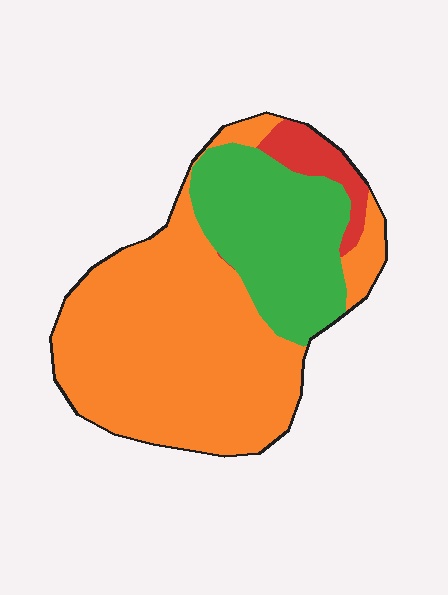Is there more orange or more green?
Orange.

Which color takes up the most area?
Orange, at roughly 65%.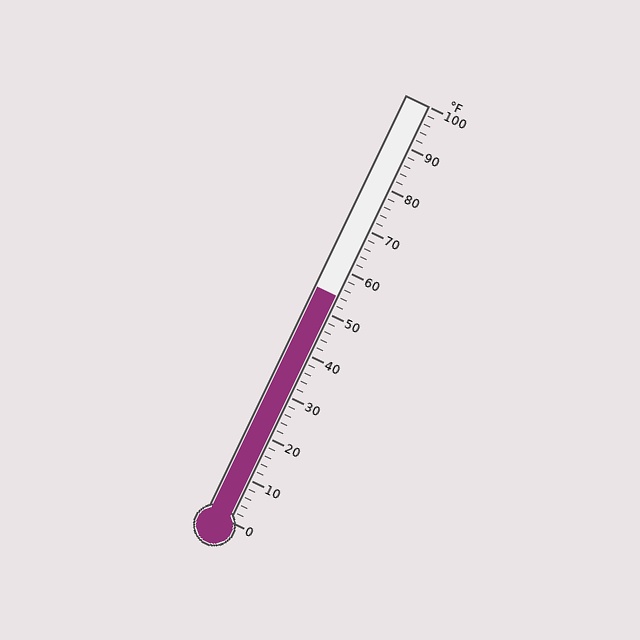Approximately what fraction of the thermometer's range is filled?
The thermometer is filled to approximately 55% of its range.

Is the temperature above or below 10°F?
The temperature is above 10°F.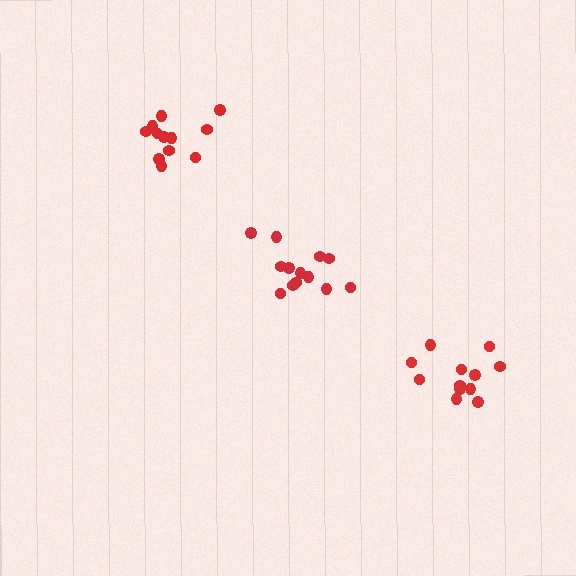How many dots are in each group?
Group 1: 12 dots, Group 2: 12 dots, Group 3: 13 dots (37 total).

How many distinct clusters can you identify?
There are 3 distinct clusters.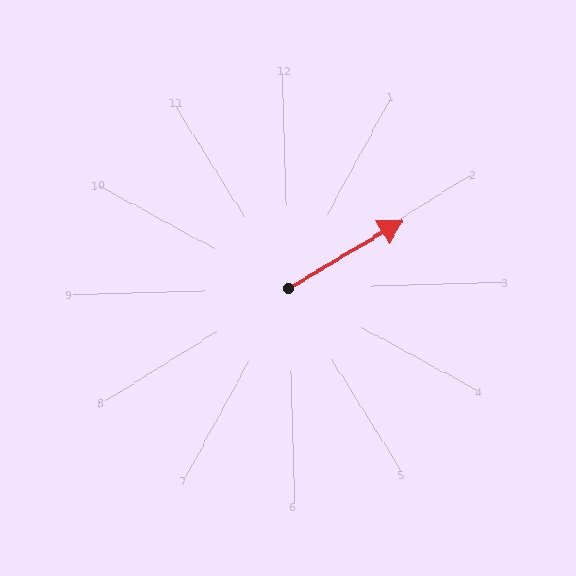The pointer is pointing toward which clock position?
Roughly 2 o'clock.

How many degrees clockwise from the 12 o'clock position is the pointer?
Approximately 61 degrees.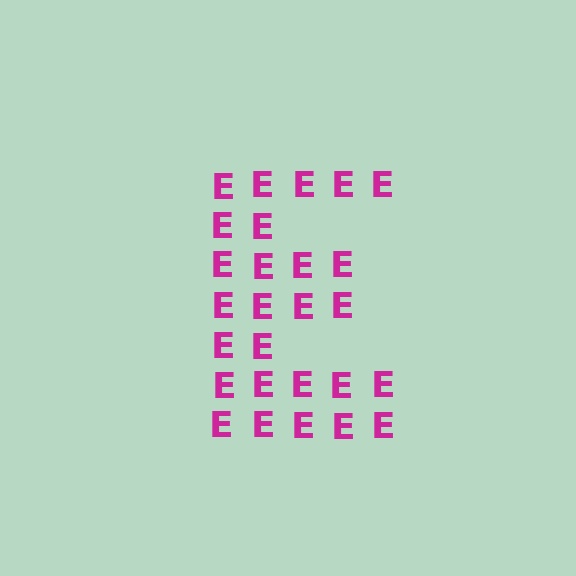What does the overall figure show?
The overall figure shows the letter E.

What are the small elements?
The small elements are letter E's.